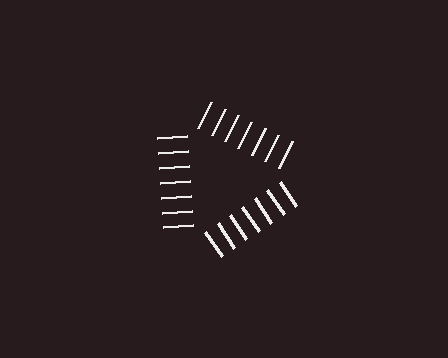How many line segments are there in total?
21 — 7 along each of the 3 edges.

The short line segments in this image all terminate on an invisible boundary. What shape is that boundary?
An illusory triangle — the line segments terminate on its edges but no continuous stroke is drawn.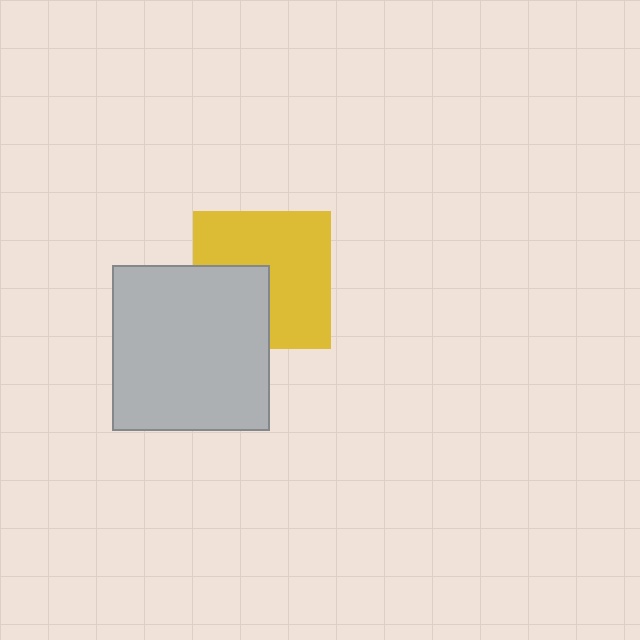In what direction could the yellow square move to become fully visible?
The yellow square could move toward the upper-right. That would shift it out from behind the light gray rectangle entirely.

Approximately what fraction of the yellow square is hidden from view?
Roughly 34% of the yellow square is hidden behind the light gray rectangle.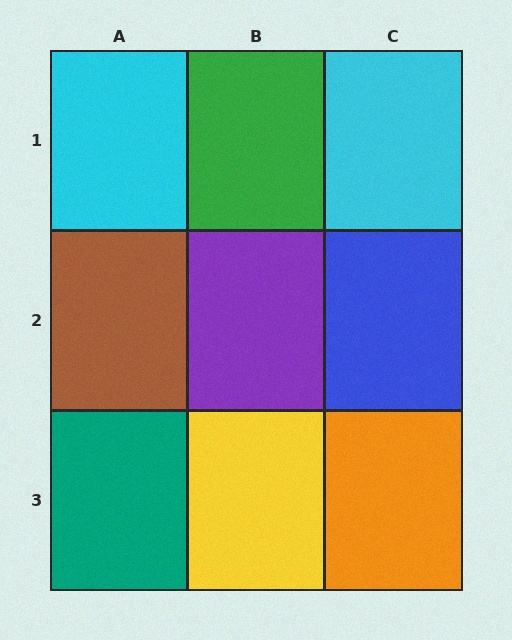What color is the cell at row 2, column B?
Purple.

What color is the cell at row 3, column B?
Yellow.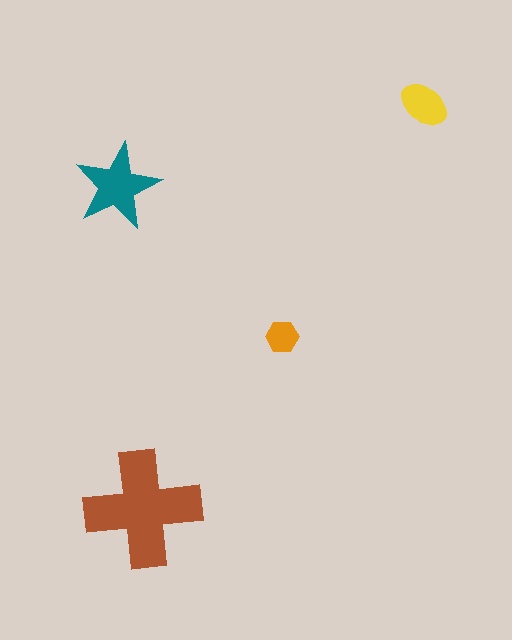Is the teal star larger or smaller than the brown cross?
Smaller.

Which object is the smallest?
The orange hexagon.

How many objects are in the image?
There are 4 objects in the image.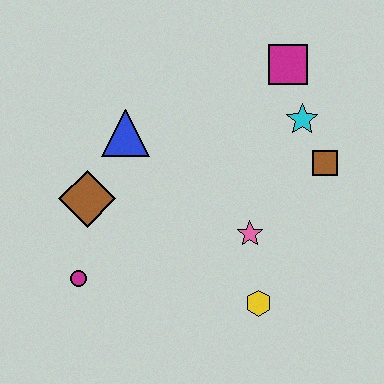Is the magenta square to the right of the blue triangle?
Yes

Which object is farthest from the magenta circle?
The magenta square is farthest from the magenta circle.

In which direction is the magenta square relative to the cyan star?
The magenta square is above the cyan star.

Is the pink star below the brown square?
Yes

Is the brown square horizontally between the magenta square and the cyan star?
No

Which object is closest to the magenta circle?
The brown diamond is closest to the magenta circle.